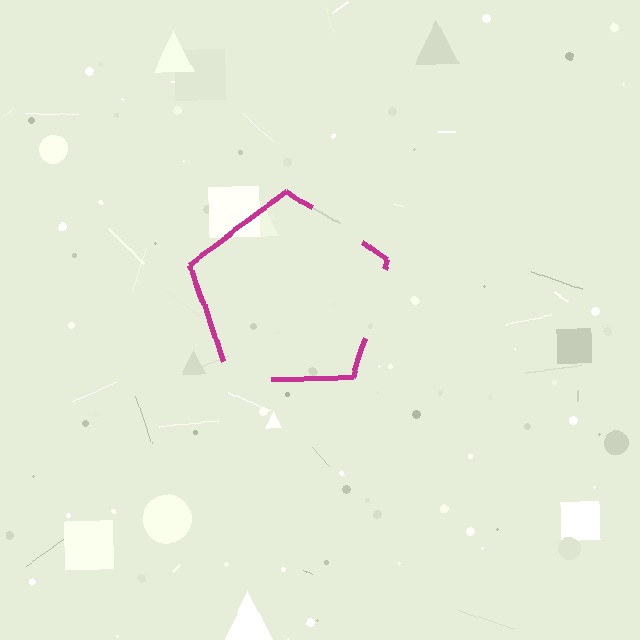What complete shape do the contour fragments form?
The contour fragments form a pentagon.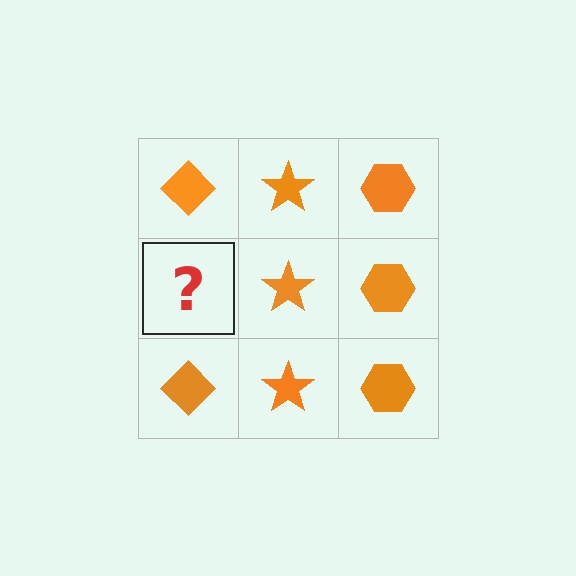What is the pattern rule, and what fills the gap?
The rule is that each column has a consistent shape. The gap should be filled with an orange diamond.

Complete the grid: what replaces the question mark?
The question mark should be replaced with an orange diamond.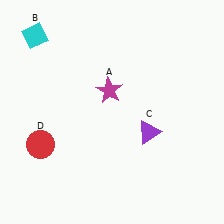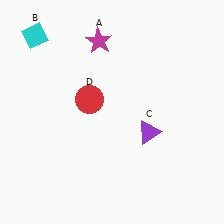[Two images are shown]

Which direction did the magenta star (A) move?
The magenta star (A) moved up.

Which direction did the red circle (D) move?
The red circle (D) moved right.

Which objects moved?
The objects that moved are: the magenta star (A), the red circle (D).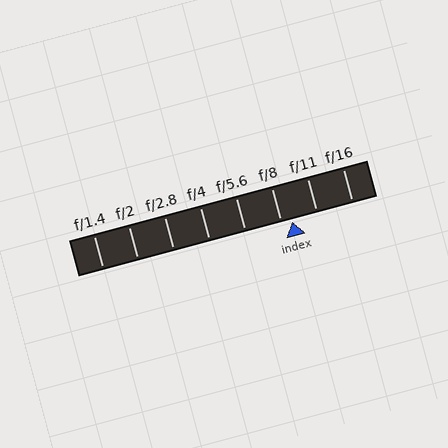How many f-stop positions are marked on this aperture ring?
There are 8 f-stop positions marked.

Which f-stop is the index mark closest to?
The index mark is closest to f/8.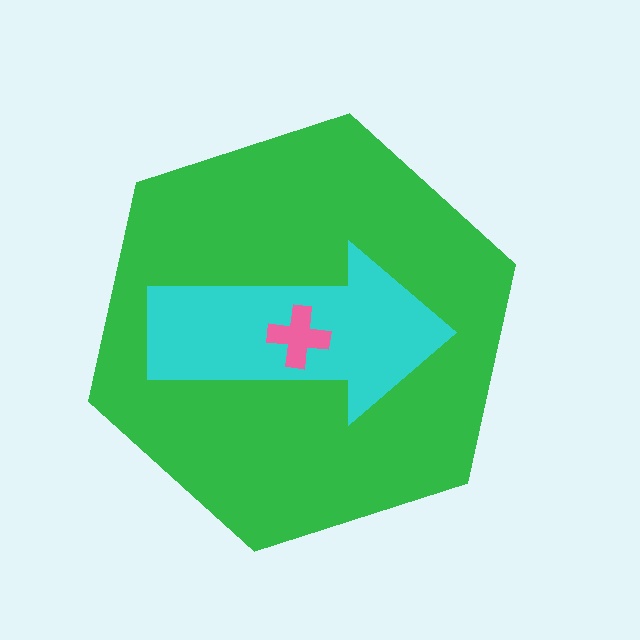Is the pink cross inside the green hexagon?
Yes.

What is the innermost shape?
The pink cross.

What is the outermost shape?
The green hexagon.